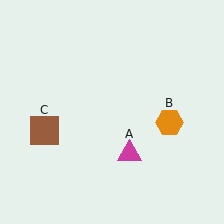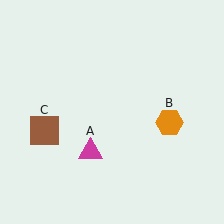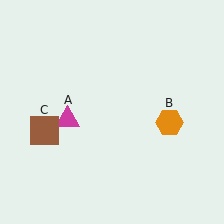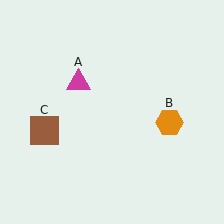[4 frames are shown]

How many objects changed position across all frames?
1 object changed position: magenta triangle (object A).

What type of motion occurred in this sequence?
The magenta triangle (object A) rotated clockwise around the center of the scene.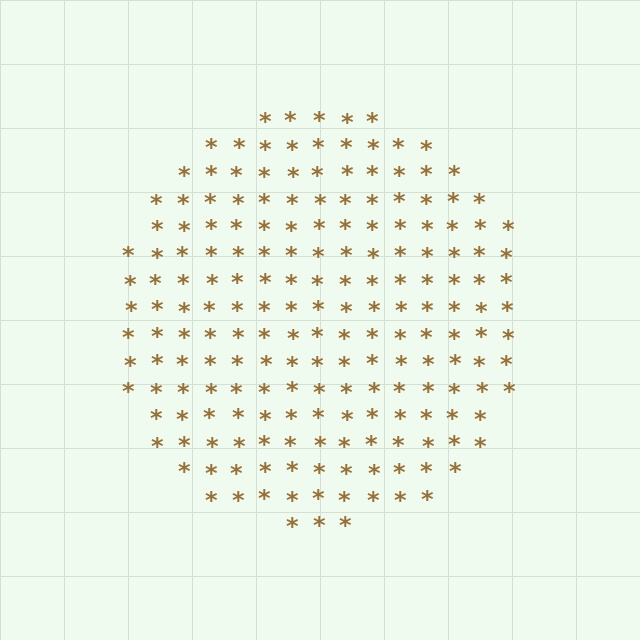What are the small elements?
The small elements are asterisks.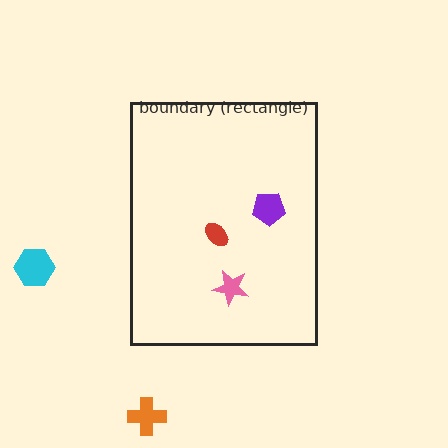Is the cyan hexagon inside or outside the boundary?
Outside.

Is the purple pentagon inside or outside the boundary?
Inside.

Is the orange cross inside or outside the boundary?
Outside.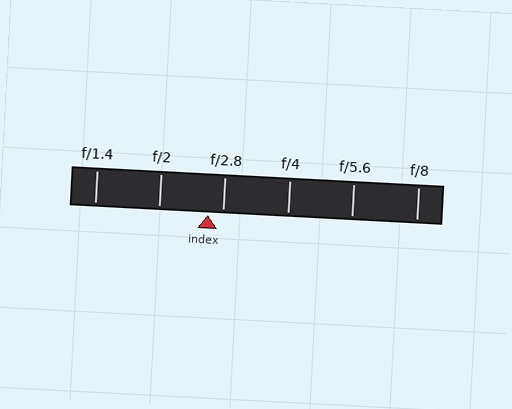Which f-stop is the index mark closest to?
The index mark is closest to f/2.8.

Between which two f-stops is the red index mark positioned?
The index mark is between f/2 and f/2.8.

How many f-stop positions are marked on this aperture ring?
There are 6 f-stop positions marked.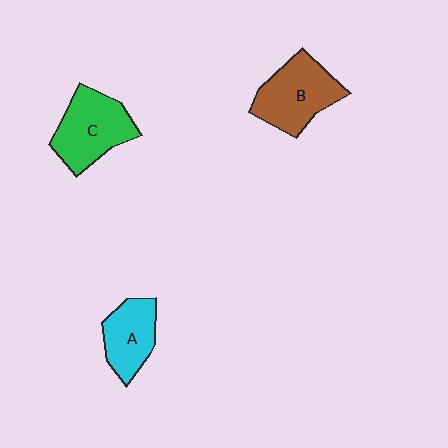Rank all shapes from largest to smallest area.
From largest to smallest: B (brown), C (green), A (cyan).